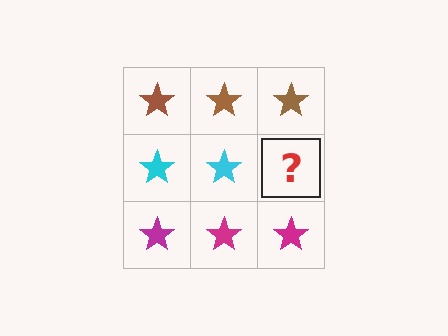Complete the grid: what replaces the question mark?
The question mark should be replaced with a cyan star.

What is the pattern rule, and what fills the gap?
The rule is that each row has a consistent color. The gap should be filled with a cyan star.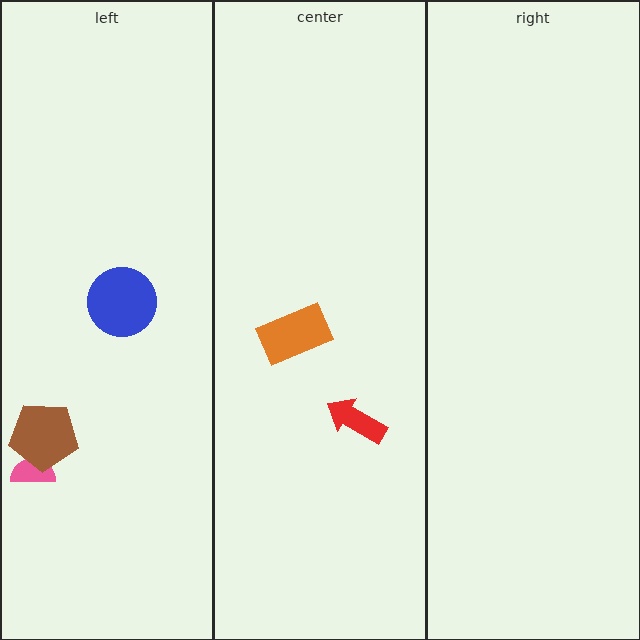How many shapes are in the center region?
2.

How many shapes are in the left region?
3.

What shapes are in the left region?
The pink semicircle, the blue circle, the brown pentagon.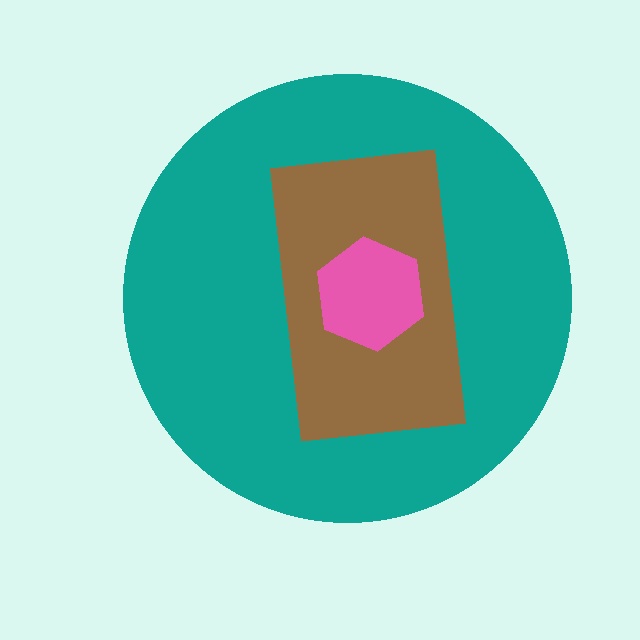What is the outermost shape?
The teal circle.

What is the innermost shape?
The pink hexagon.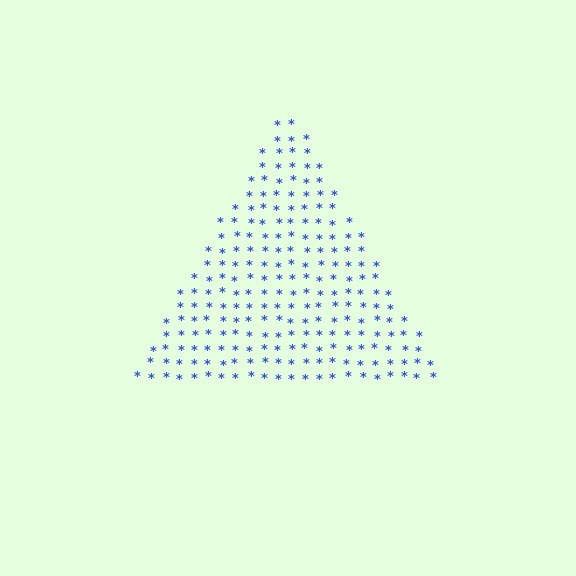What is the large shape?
The large shape is a triangle.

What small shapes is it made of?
It is made of small asterisks.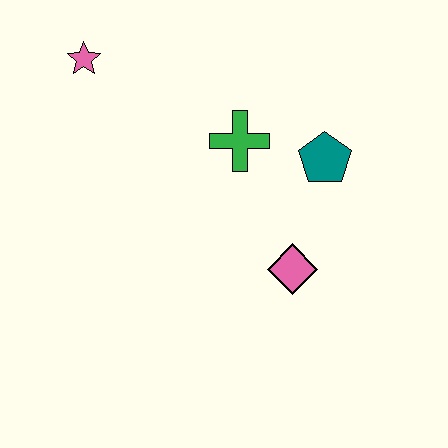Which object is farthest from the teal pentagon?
The pink star is farthest from the teal pentagon.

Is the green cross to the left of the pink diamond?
Yes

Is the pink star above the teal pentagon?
Yes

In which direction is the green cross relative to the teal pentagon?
The green cross is to the left of the teal pentagon.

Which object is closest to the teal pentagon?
The green cross is closest to the teal pentagon.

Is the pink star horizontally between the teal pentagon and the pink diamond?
No